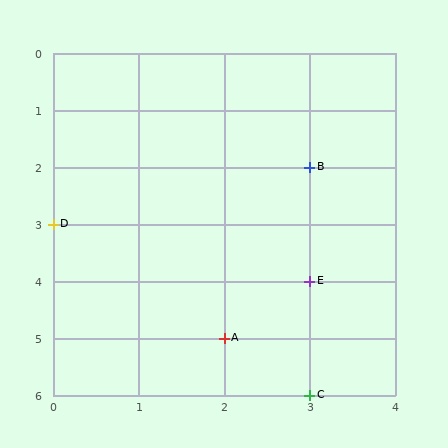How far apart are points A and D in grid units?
Points A and D are 2 columns and 2 rows apart (about 2.8 grid units diagonally).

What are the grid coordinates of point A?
Point A is at grid coordinates (2, 5).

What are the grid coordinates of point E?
Point E is at grid coordinates (3, 4).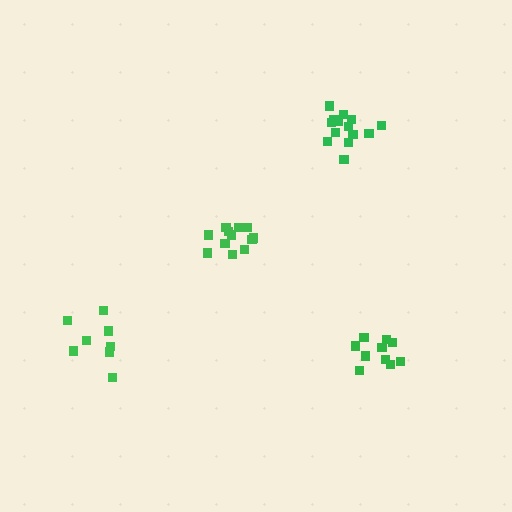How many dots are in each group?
Group 1: 10 dots, Group 2: 12 dots, Group 3: 14 dots, Group 4: 8 dots (44 total).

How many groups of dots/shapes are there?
There are 4 groups.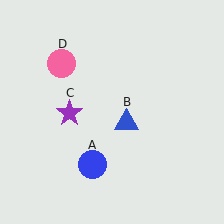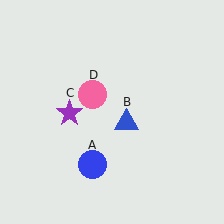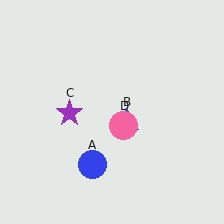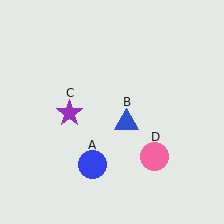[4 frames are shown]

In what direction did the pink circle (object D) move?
The pink circle (object D) moved down and to the right.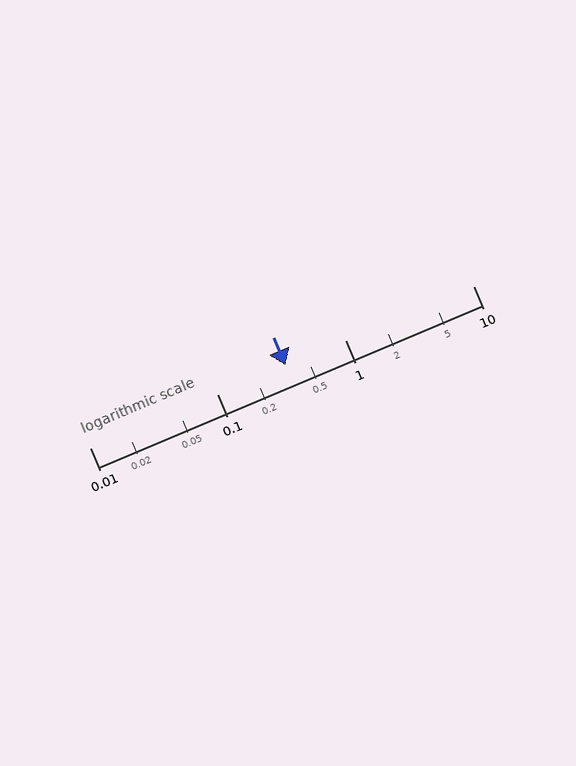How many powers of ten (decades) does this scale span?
The scale spans 3 decades, from 0.01 to 10.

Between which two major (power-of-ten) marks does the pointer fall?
The pointer is between 0.1 and 1.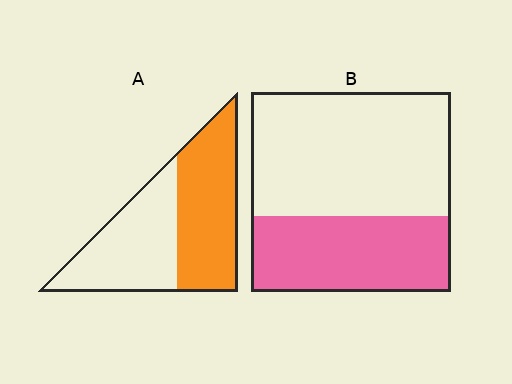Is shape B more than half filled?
No.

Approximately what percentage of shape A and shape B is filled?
A is approximately 50% and B is approximately 40%.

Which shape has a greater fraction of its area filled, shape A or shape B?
Shape A.